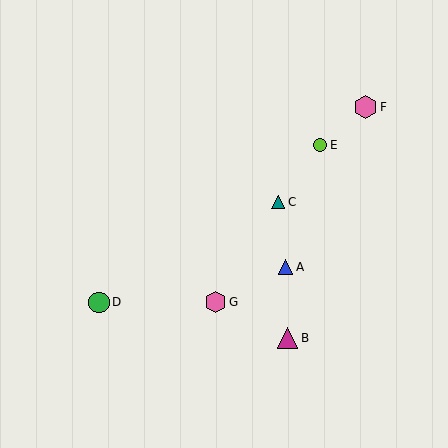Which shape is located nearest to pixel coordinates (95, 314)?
The green circle (labeled D) at (99, 302) is nearest to that location.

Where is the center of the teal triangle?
The center of the teal triangle is at (278, 202).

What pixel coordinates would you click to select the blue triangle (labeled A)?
Click at (286, 267) to select the blue triangle A.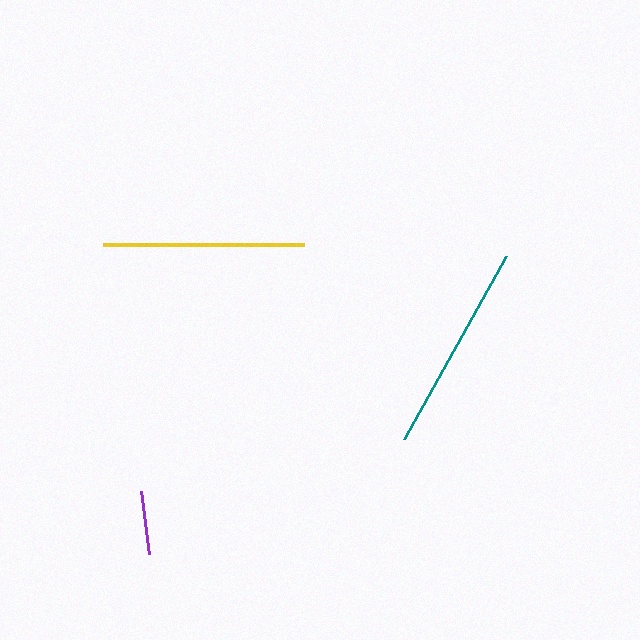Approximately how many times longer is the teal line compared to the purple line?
The teal line is approximately 3.3 times the length of the purple line.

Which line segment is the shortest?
The purple line is the shortest at approximately 63 pixels.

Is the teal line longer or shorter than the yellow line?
The teal line is longer than the yellow line.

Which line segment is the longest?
The teal line is the longest at approximately 210 pixels.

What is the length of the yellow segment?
The yellow segment is approximately 201 pixels long.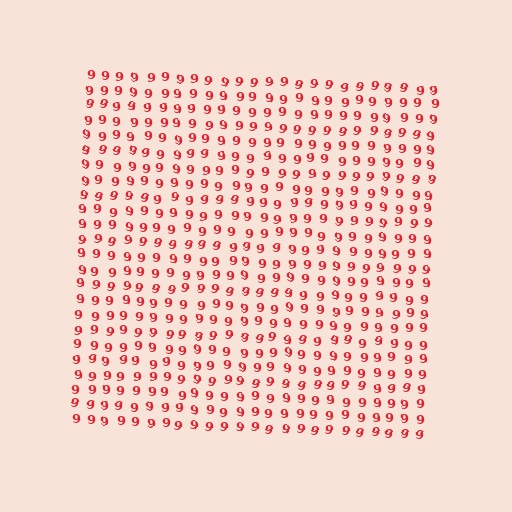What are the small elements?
The small elements are digit 9's.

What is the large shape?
The large shape is a square.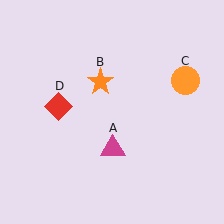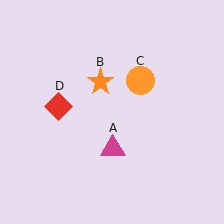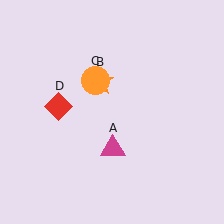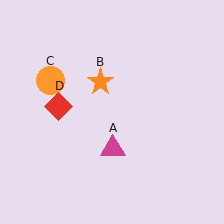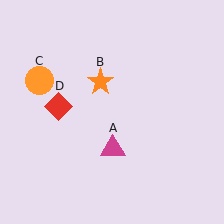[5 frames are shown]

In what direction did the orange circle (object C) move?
The orange circle (object C) moved left.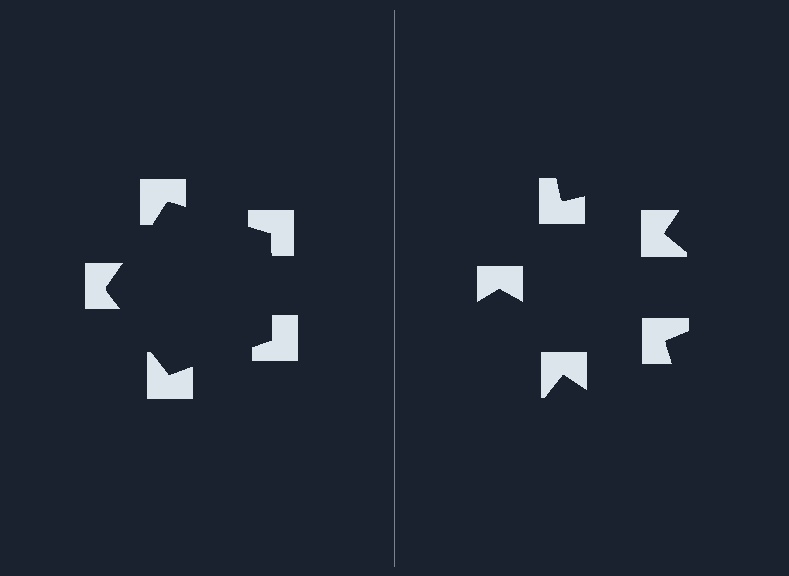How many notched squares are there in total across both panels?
10 — 5 on each side.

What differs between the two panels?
The notched squares are positioned identically on both sides; only the wedge orientations differ. On the left they align to a pentagon; on the right they are misaligned.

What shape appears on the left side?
An illusory pentagon.